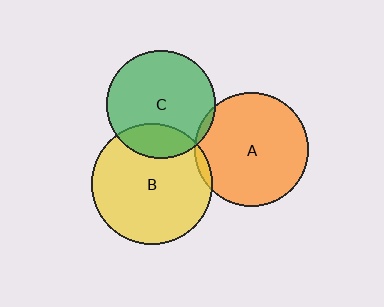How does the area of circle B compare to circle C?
Approximately 1.2 times.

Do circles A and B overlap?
Yes.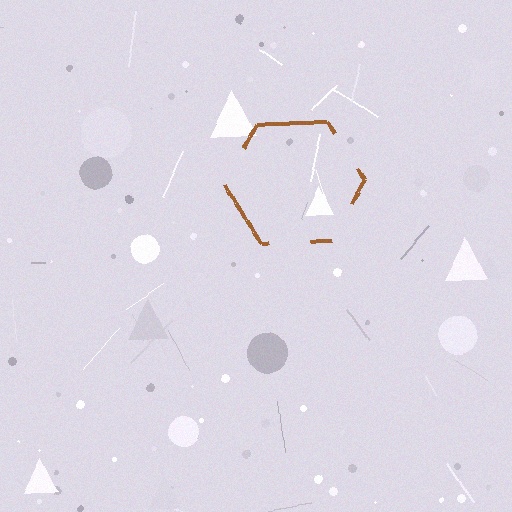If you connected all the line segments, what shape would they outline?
They would outline a hexagon.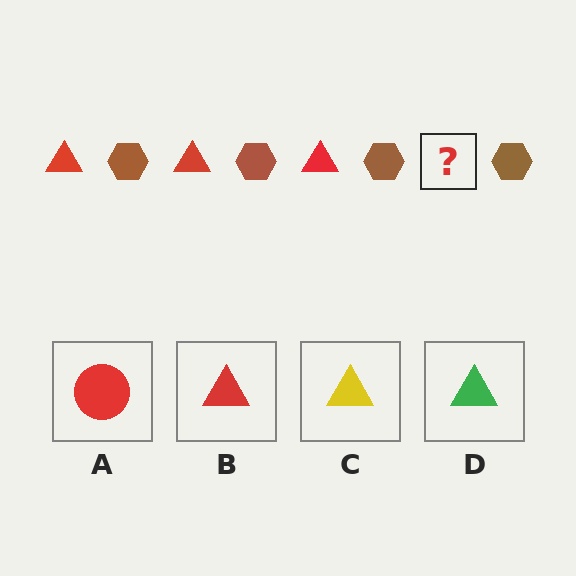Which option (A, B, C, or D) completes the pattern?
B.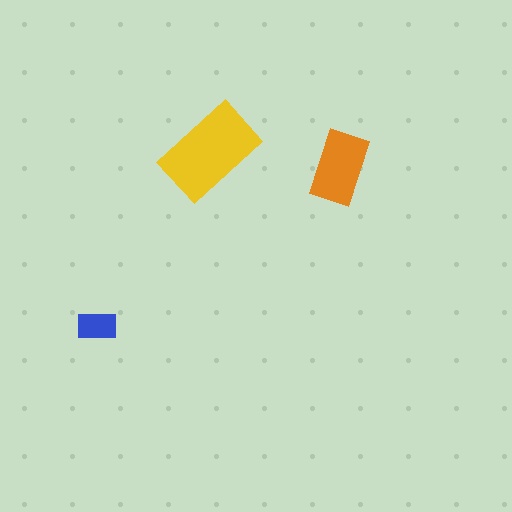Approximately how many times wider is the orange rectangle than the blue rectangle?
About 2 times wider.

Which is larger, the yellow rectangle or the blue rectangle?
The yellow one.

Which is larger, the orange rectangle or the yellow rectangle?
The yellow one.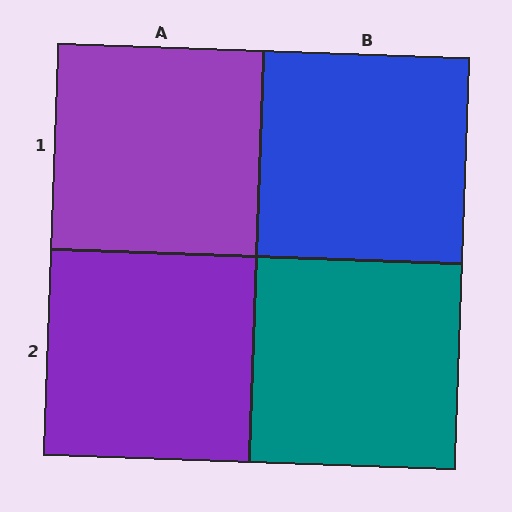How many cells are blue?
1 cell is blue.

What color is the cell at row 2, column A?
Purple.